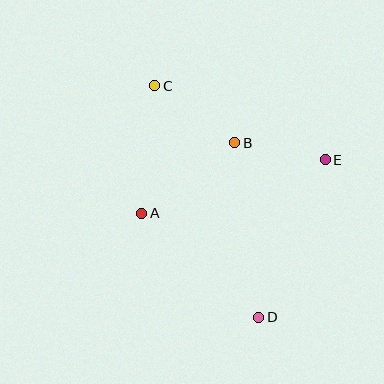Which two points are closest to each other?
Points B and E are closest to each other.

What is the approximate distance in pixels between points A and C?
The distance between A and C is approximately 128 pixels.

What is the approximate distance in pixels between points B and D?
The distance between B and D is approximately 176 pixels.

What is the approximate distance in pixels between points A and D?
The distance between A and D is approximately 157 pixels.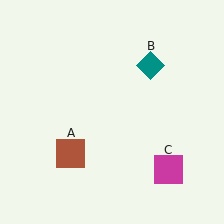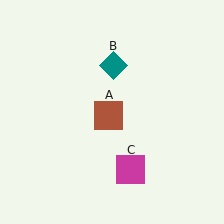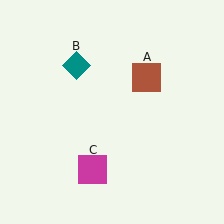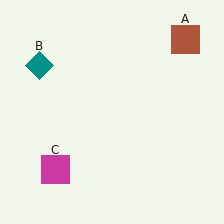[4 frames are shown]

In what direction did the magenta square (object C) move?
The magenta square (object C) moved left.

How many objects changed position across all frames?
3 objects changed position: brown square (object A), teal diamond (object B), magenta square (object C).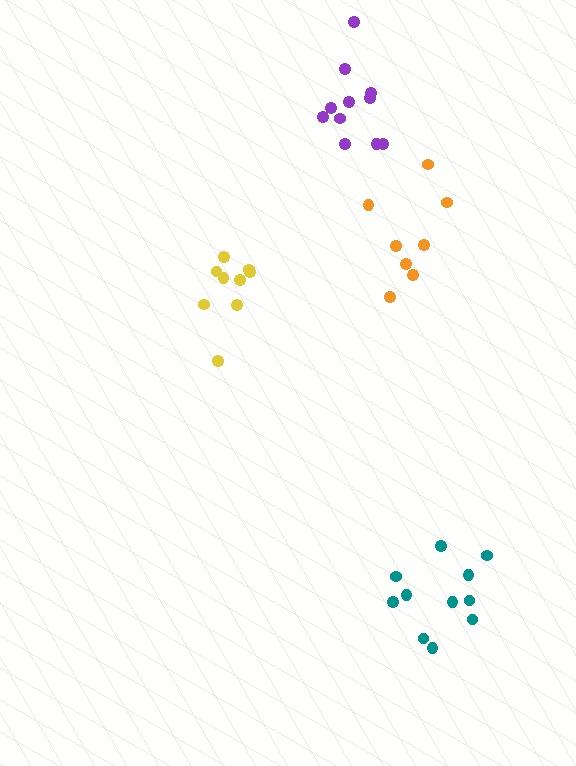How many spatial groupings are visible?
There are 4 spatial groupings.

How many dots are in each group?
Group 1: 11 dots, Group 2: 11 dots, Group 3: 9 dots, Group 4: 8 dots (39 total).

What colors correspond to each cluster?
The clusters are colored: purple, teal, yellow, orange.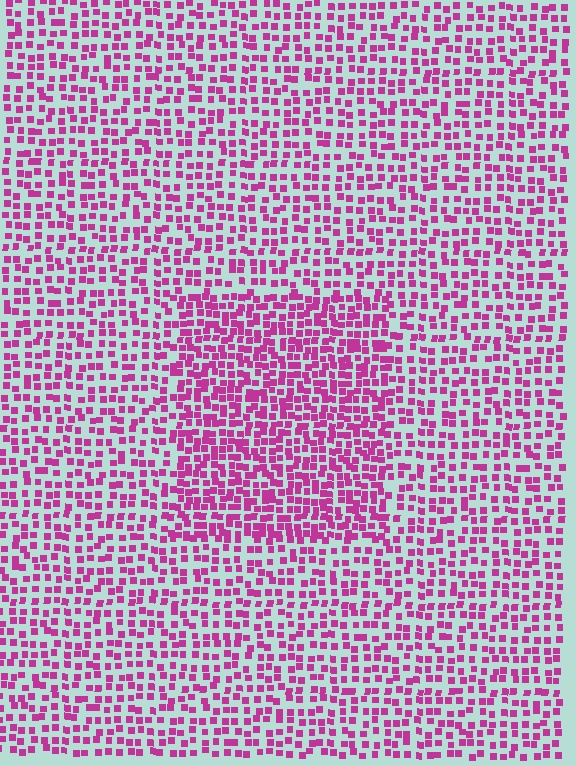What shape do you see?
I see a rectangle.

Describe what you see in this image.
The image contains small magenta elements arranged at two different densities. A rectangle-shaped region is visible where the elements are more densely packed than the surrounding area.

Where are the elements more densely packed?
The elements are more densely packed inside the rectangle boundary.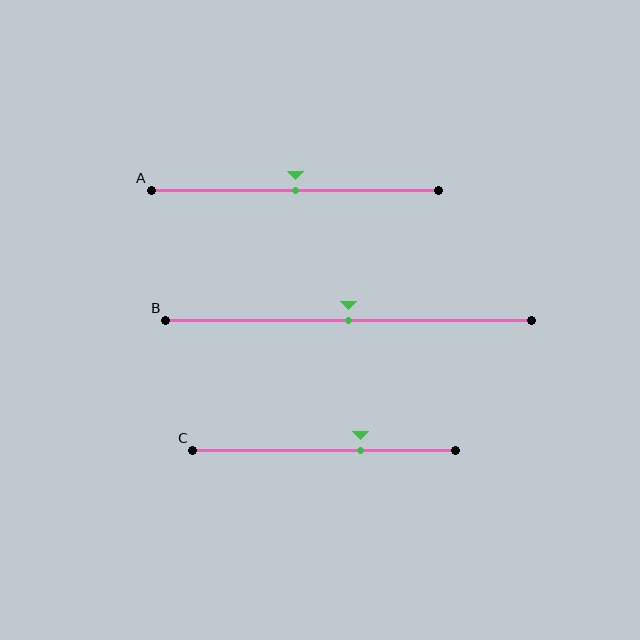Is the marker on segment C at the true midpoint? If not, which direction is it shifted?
No, the marker on segment C is shifted to the right by about 14% of the segment length.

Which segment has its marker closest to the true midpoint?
Segment A has its marker closest to the true midpoint.